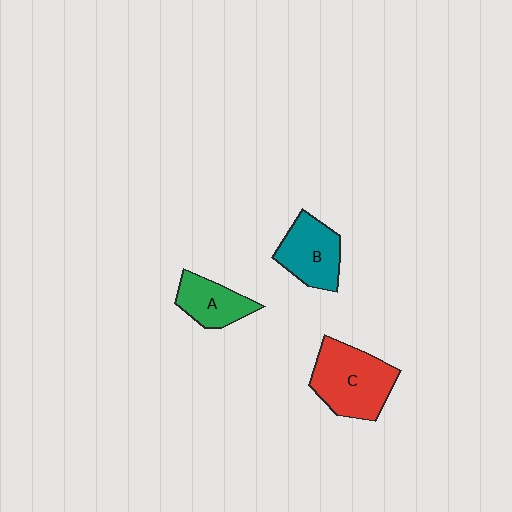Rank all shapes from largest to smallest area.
From largest to smallest: C (red), B (teal), A (green).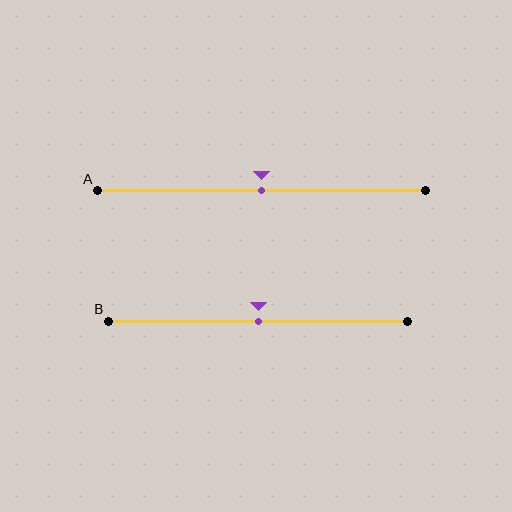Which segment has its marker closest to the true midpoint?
Segment A has its marker closest to the true midpoint.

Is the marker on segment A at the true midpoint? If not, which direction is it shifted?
Yes, the marker on segment A is at the true midpoint.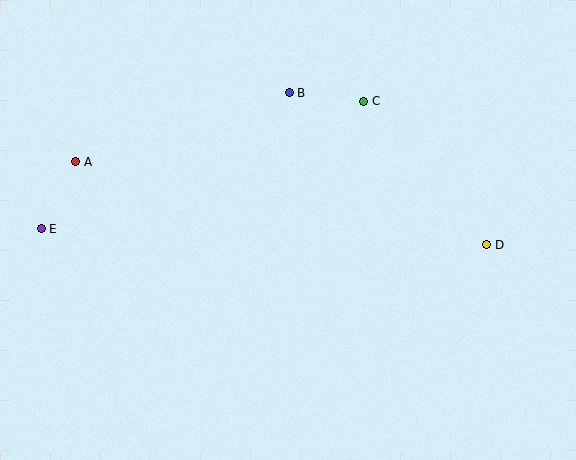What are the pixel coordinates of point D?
Point D is at (487, 245).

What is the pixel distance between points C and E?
The distance between C and E is 347 pixels.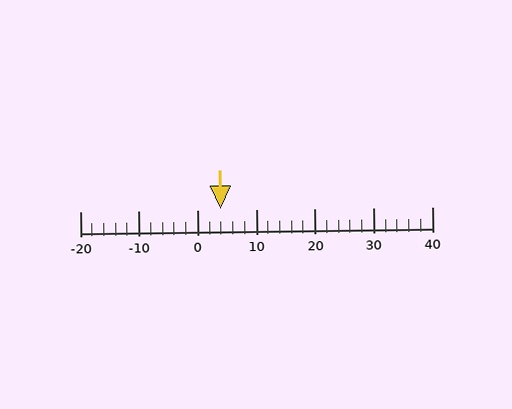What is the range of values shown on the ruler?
The ruler shows values from -20 to 40.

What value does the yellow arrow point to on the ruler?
The yellow arrow points to approximately 4.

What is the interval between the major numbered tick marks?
The major tick marks are spaced 10 units apart.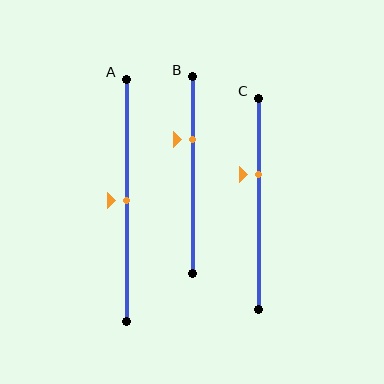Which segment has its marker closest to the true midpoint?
Segment A has its marker closest to the true midpoint.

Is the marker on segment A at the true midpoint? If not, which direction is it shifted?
Yes, the marker on segment A is at the true midpoint.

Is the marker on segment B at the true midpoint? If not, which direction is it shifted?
No, the marker on segment B is shifted upward by about 18% of the segment length.